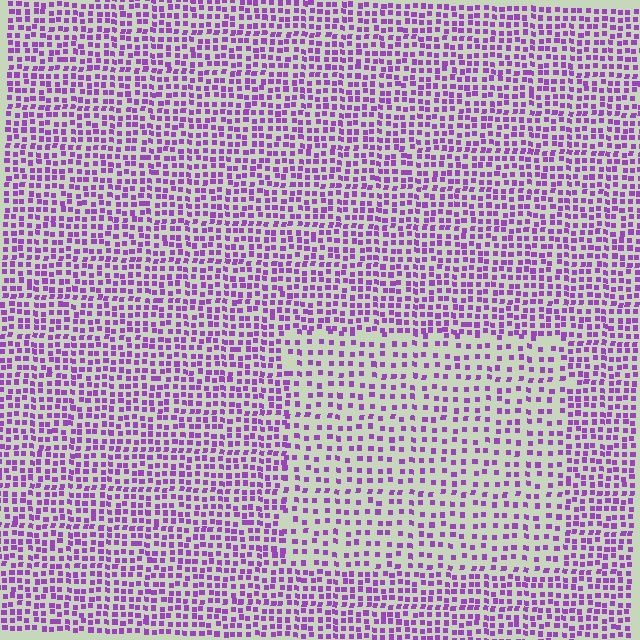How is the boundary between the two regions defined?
The boundary is defined by a change in element density (approximately 1.8x ratio). All elements are the same color, size, and shape.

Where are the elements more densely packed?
The elements are more densely packed outside the rectangle boundary.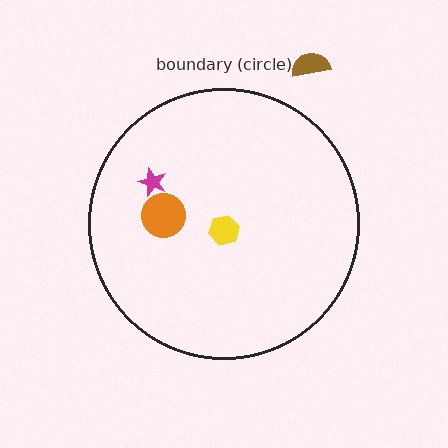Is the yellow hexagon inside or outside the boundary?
Inside.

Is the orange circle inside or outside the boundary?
Inside.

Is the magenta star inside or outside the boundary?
Inside.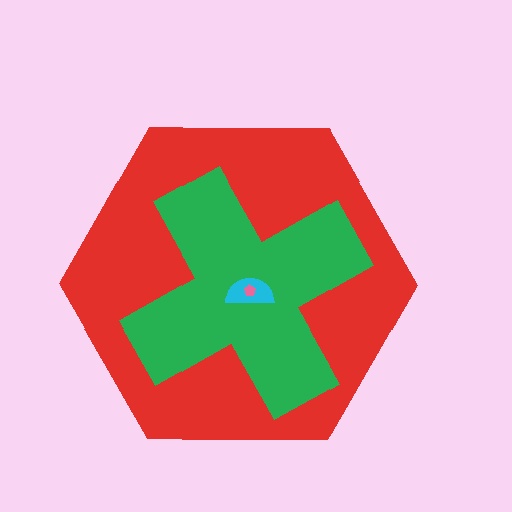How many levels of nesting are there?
4.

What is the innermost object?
The pink pentagon.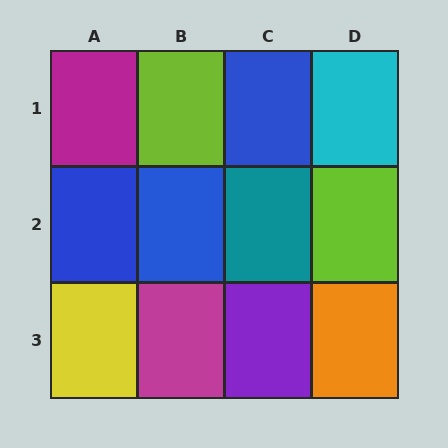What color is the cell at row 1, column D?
Cyan.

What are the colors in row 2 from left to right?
Blue, blue, teal, lime.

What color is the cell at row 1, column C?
Blue.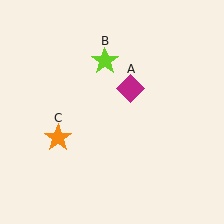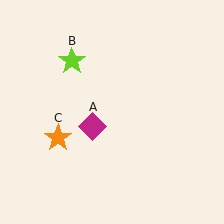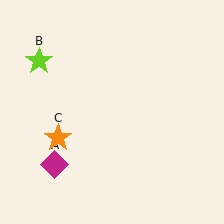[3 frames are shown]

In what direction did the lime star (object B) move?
The lime star (object B) moved left.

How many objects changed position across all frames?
2 objects changed position: magenta diamond (object A), lime star (object B).